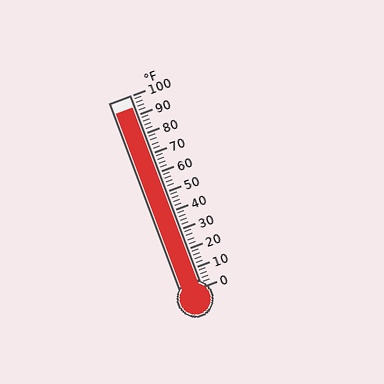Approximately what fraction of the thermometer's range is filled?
The thermometer is filled to approximately 95% of its range.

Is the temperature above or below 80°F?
The temperature is above 80°F.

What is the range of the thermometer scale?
The thermometer scale ranges from 0°F to 100°F.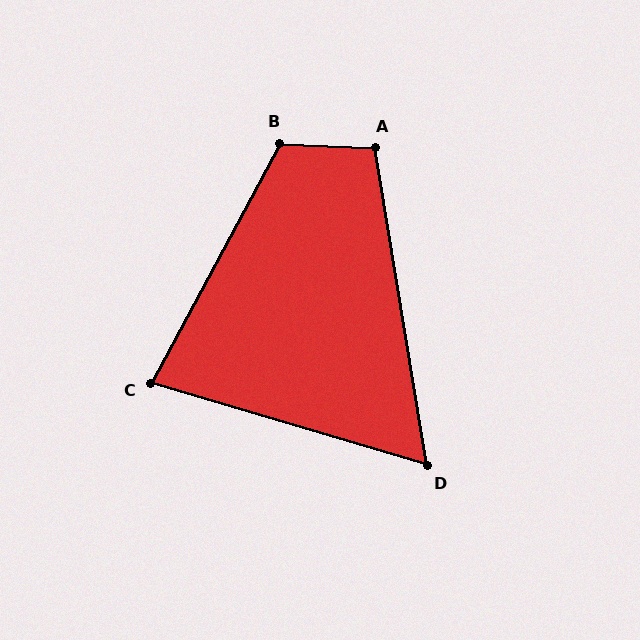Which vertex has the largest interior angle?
B, at approximately 116 degrees.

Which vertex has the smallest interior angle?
D, at approximately 64 degrees.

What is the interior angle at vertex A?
Approximately 102 degrees (obtuse).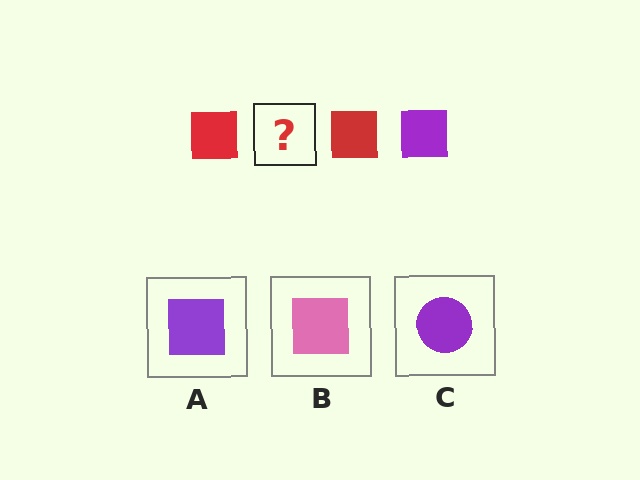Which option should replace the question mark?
Option A.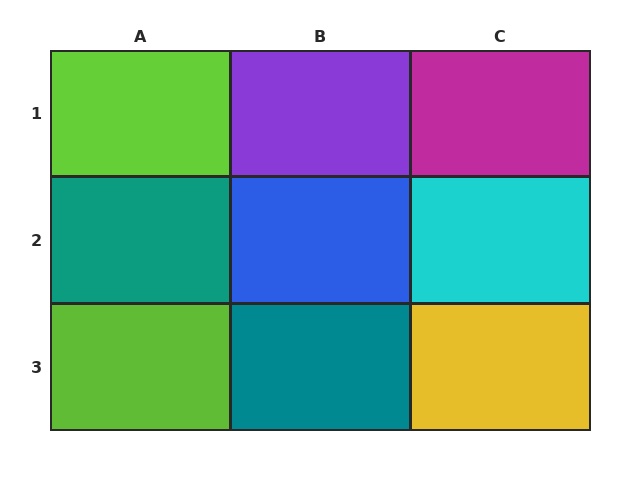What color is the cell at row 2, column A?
Teal.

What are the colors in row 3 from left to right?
Lime, teal, yellow.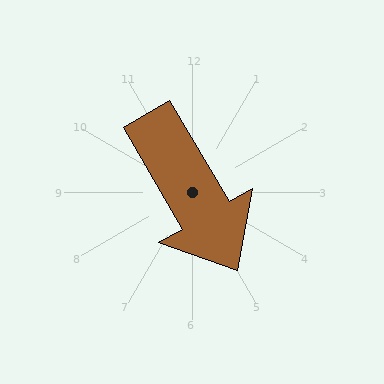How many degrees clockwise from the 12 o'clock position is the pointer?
Approximately 150 degrees.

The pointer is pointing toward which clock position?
Roughly 5 o'clock.